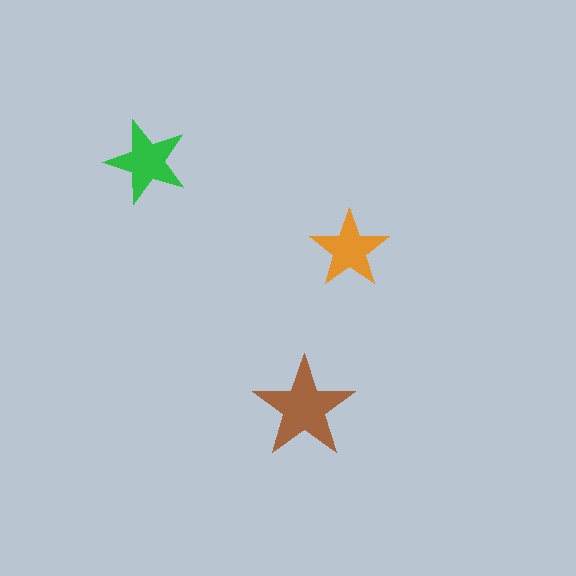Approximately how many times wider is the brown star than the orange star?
About 1.5 times wider.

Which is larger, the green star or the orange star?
The green one.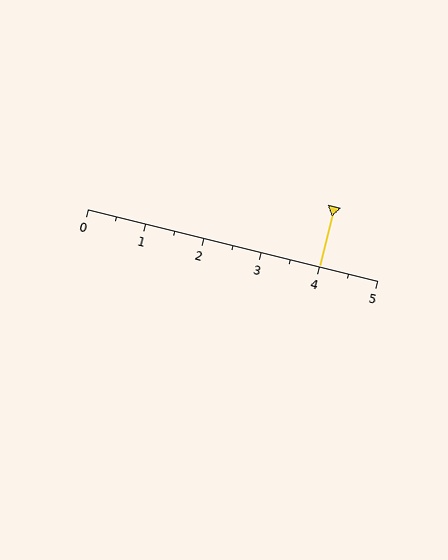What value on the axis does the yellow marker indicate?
The marker indicates approximately 4.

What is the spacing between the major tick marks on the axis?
The major ticks are spaced 1 apart.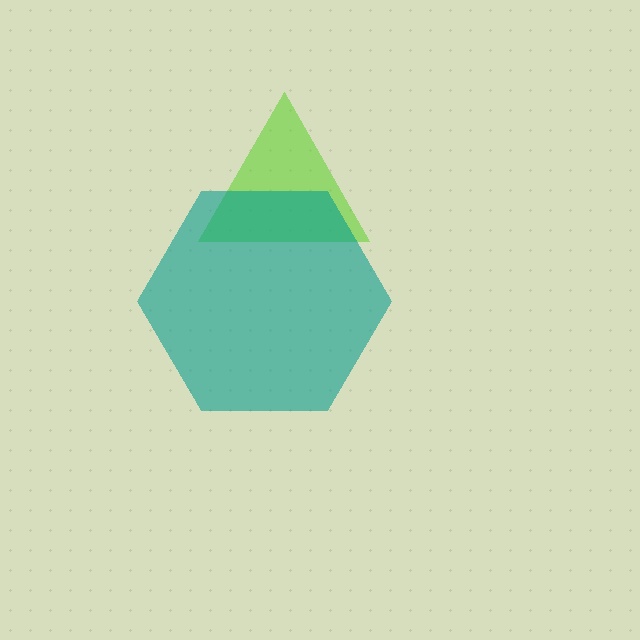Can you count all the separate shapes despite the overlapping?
Yes, there are 2 separate shapes.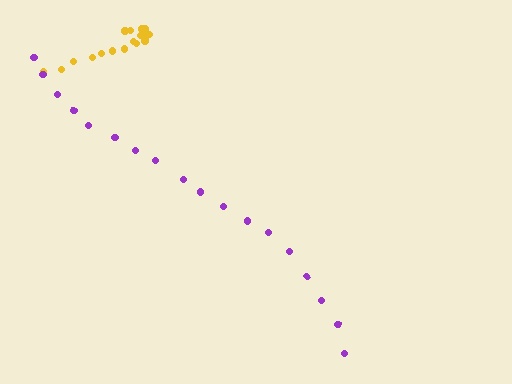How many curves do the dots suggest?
There are 2 distinct paths.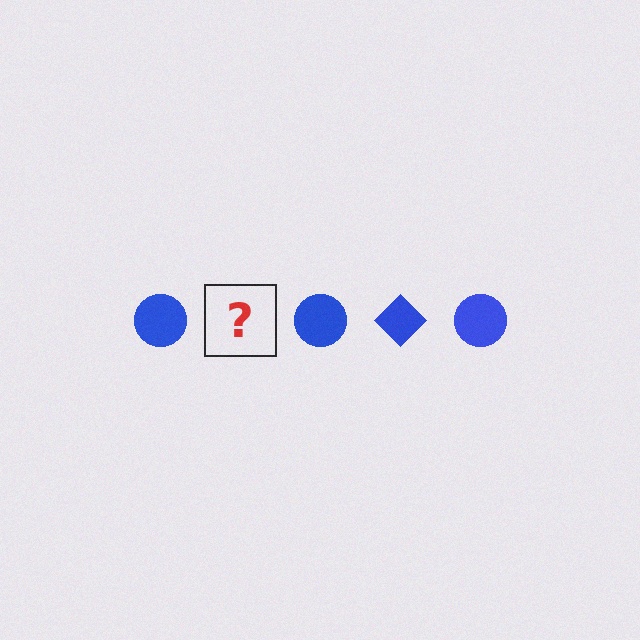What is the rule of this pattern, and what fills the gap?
The rule is that the pattern cycles through circle, diamond shapes in blue. The gap should be filled with a blue diamond.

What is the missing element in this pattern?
The missing element is a blue diamond.